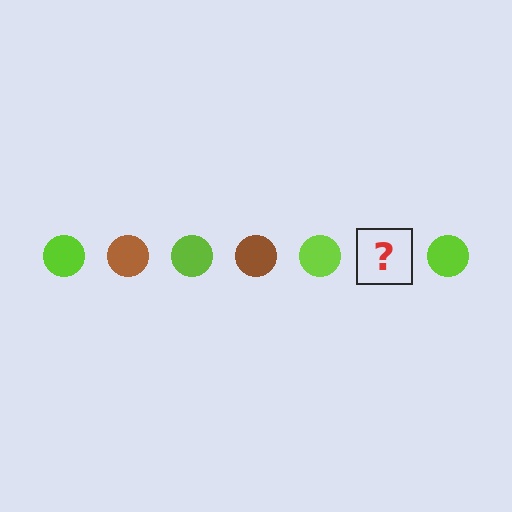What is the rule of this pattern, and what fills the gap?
The rule is that the pattern cycles through lime, brown circles. The gap should be filled with a brown circle.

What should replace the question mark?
The question mark should be replaced with a brown circle.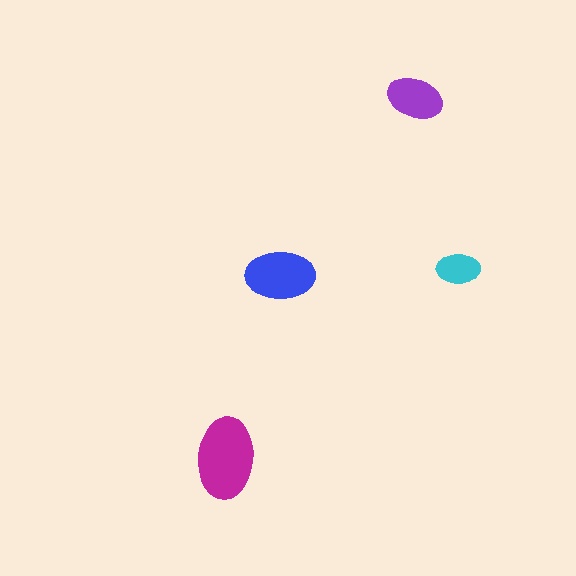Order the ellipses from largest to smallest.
the magenta one, the blue one, the purple one, the cyan one.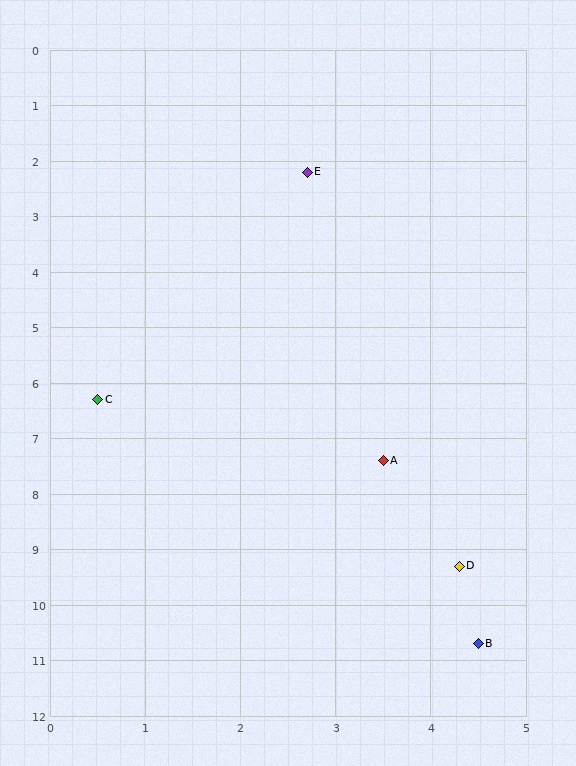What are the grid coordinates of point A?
Point A is at approximately (3.5, 7.4).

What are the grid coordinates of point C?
Point C is at approximately (0.5, 6.3).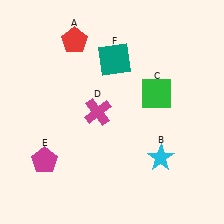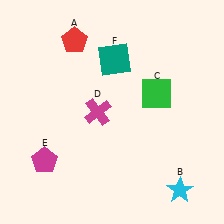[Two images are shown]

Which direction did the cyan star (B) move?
The cyan star (B) moved down.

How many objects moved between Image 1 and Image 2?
1 object moved between the two images.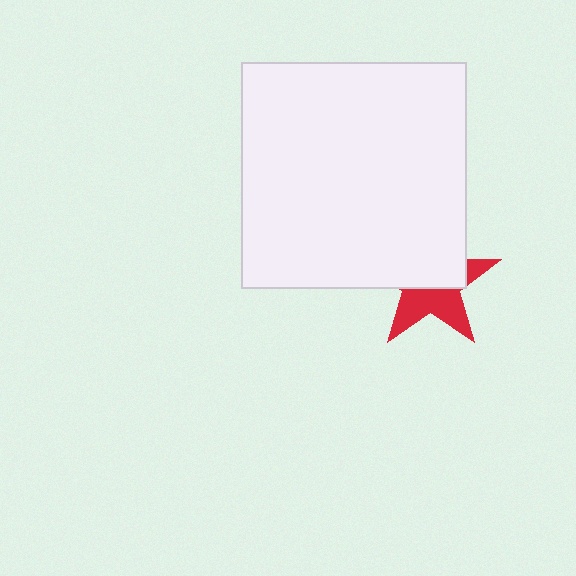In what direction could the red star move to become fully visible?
The red star could move down. That would shift it out from behind the white square entirely.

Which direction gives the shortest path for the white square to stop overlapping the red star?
Moving up gives the shortest separation.